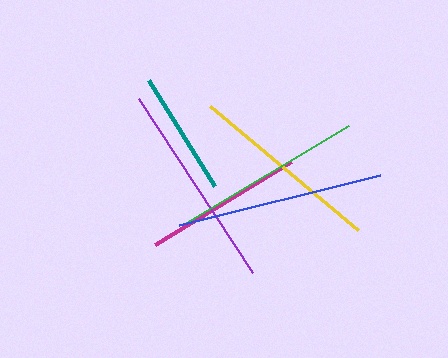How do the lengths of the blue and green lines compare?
The blue and green lines are approximately the same length.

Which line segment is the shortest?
The teal line is the shortest at approximately 125 pixels.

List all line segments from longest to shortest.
From longest to shortest: purple, blue, yellow, green, magenta, teal.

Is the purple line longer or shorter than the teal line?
The purple line is longer than the teal line.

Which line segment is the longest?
The purple line is the longest at approximately 208 pixels.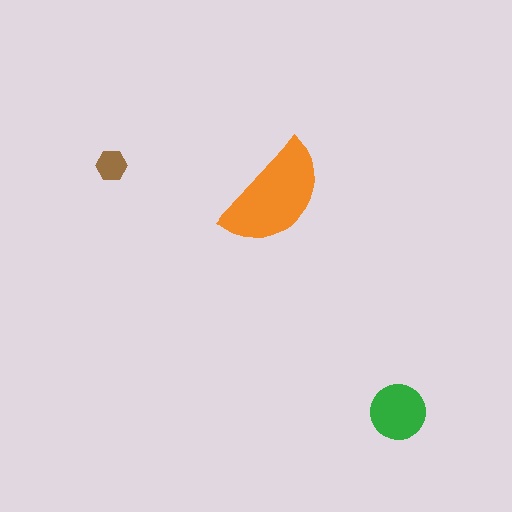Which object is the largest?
The orange semicircle.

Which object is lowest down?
The green circle is bottommost.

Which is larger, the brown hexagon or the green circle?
The green circle.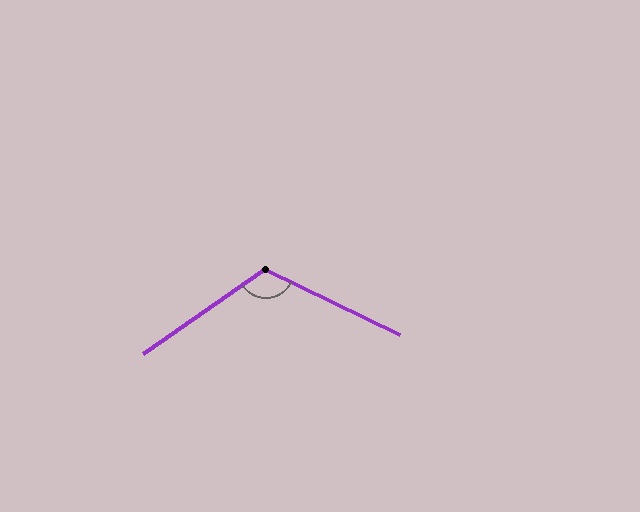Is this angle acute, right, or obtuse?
It is obtuse.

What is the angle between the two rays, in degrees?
Approximately 119 degrees.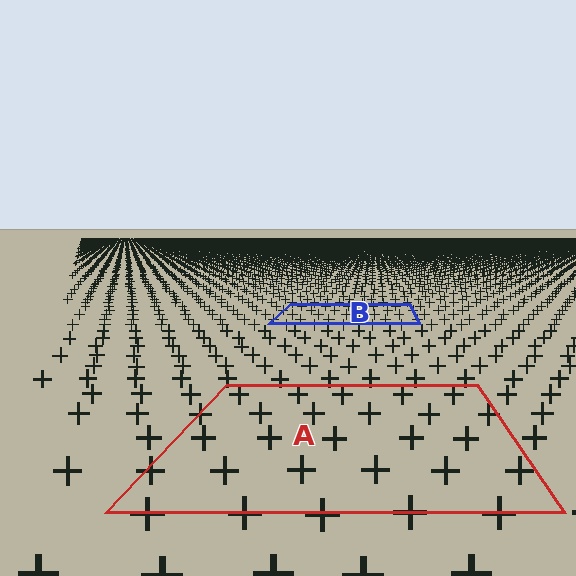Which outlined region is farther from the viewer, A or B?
Region B is farther from the viewer — the texture elements inside it appear smaller and more densely packed.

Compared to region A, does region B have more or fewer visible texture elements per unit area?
Region B has more texture elements per unit area — they are packed more densely because it is farther away.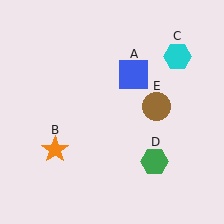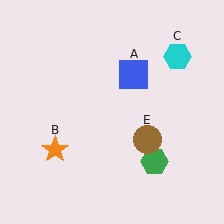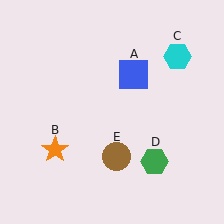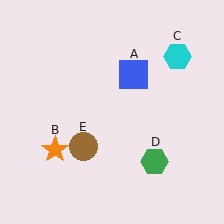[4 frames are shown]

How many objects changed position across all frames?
1 object changed position: brown circle (object E).